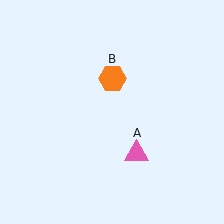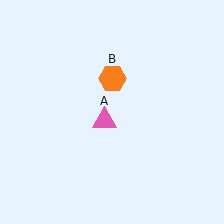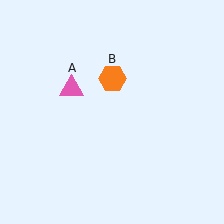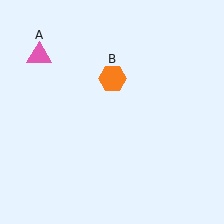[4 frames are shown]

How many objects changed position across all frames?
1 object changed position: pink triangle (object A).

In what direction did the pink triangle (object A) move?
The pink triangle (object A) moved up and to the left.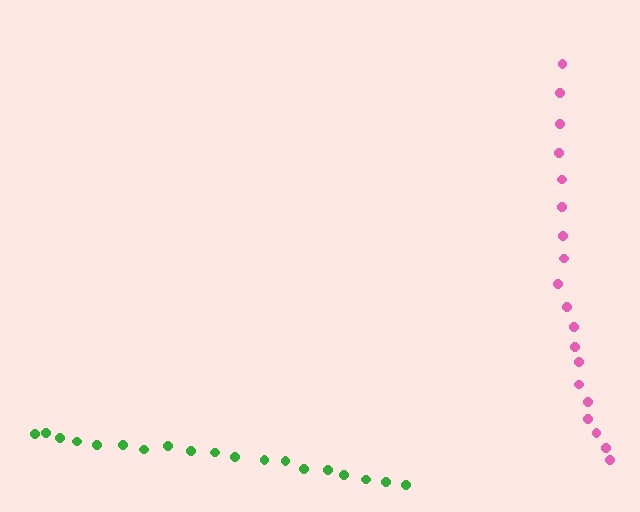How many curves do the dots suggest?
There are 2 distinct paths.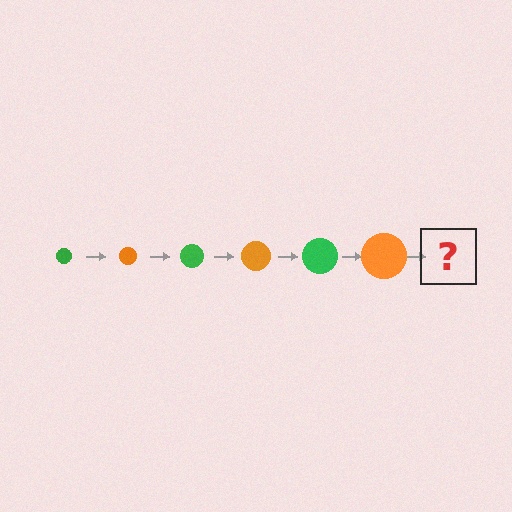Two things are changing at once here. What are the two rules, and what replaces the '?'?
The two rules are that the circle grows larger each step and the color cycles through green and orange. The '?' should be a green circle, larger than the previous one.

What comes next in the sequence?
The next element should be a green circle, larger than the previous one.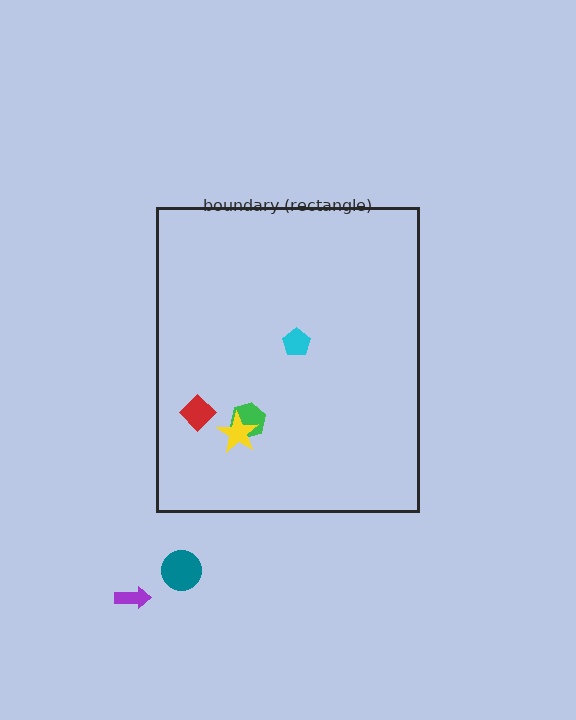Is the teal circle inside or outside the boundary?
Outside.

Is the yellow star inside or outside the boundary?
Inside.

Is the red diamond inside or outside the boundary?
Inside.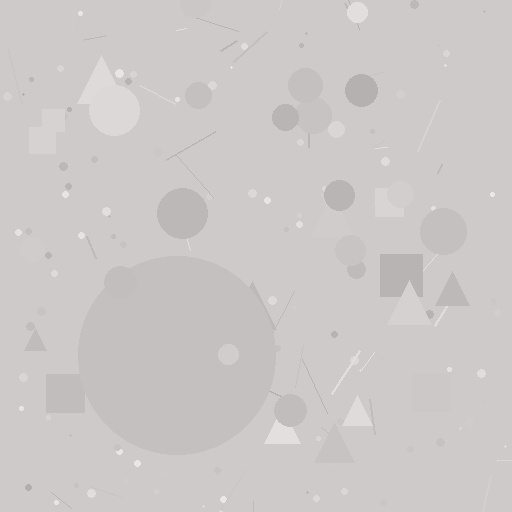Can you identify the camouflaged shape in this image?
The camouflaged shape is a circle.